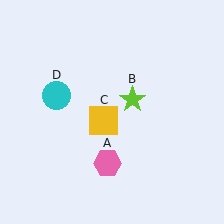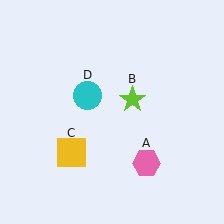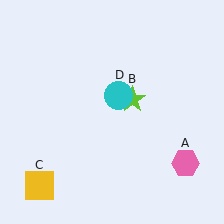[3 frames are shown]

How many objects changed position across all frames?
3 objects changed position: pink hexagon (object A), yellow square (object C), cyan circle (object D).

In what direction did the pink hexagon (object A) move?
The pink hexagon (object A) moved right.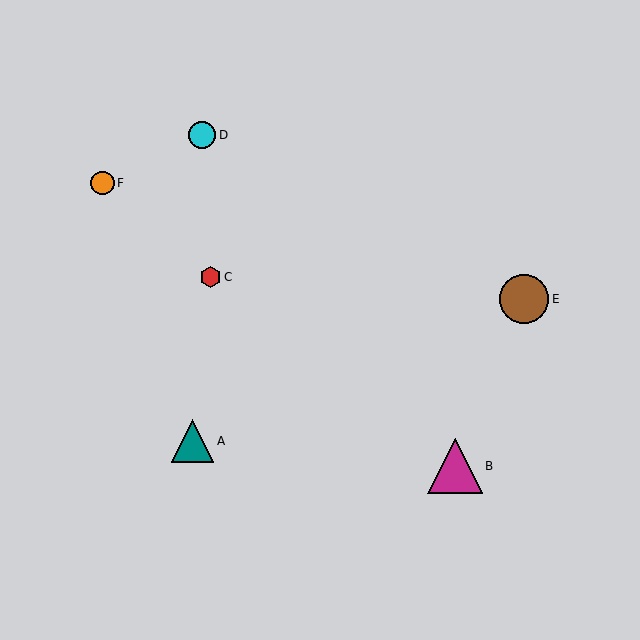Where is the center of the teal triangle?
The center of the teal triangle is at (192, 441).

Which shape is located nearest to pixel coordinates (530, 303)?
The brown circle (labeled E) at (524, 299) is nearest to that location.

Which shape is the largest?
The magenta triangle (labeled B) is the largest.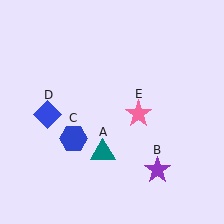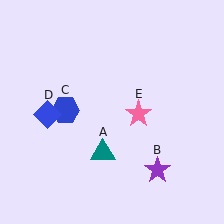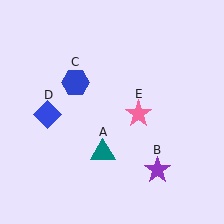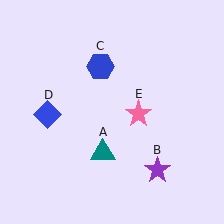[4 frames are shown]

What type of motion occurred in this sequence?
The blue hexagon (object C) rotated clockwise around the center of the scene.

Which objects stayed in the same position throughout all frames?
Teal triangle (object A) and purple star (object B) and blue diamond (object D) and pink star (object E) remained stationary.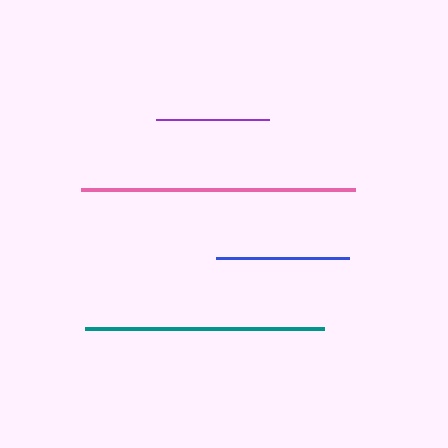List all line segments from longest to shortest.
From longest to shortest: pink, teal, blue, purple.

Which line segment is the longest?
The pink line is the longest at approximately 274 pixels.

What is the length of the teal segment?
The teal segment is approximately 239 pixels long.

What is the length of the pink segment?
The pink segment is approximately 274 pixels long.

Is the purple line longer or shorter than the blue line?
The blue line is longer than the purple line.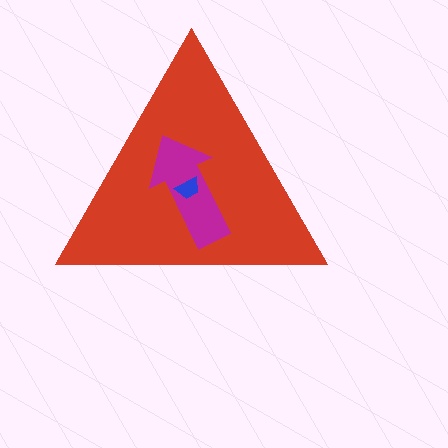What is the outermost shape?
The red triangle.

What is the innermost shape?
The blue trapezoid.